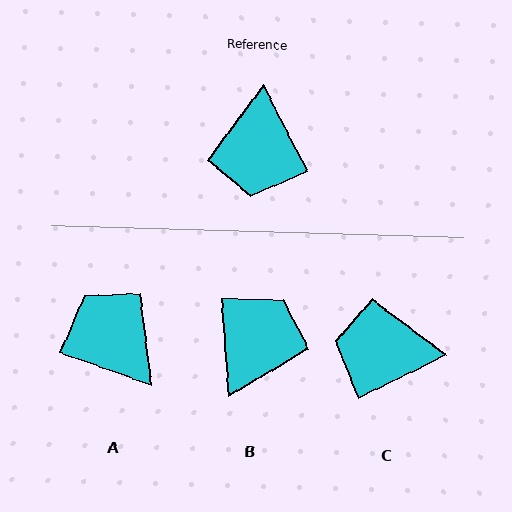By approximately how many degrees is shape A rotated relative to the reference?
Approximately 137 degrees clockwise.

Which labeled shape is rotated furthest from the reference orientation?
B, about 157 degrees away.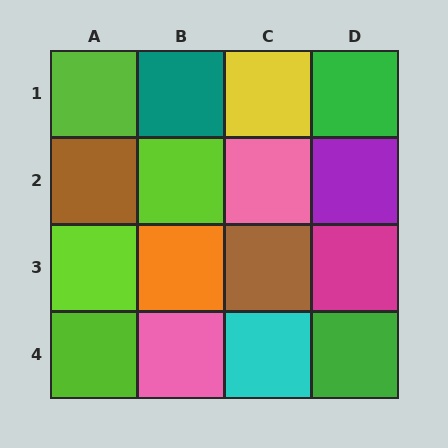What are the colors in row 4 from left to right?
Lime, pink, cyan, green.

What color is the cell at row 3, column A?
Lime.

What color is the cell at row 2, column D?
Purple.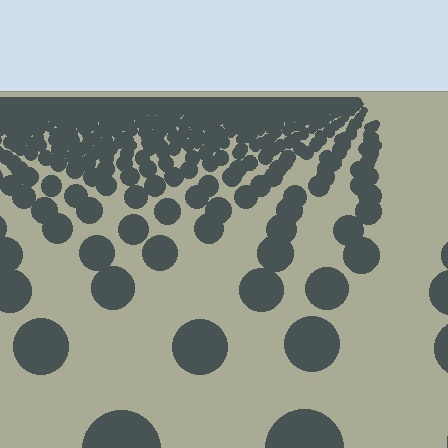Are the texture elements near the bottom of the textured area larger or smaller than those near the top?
Larger. Near the bottom, elements are closer to the viewer and appear at a bigger on-screen size.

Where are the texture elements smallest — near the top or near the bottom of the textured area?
Near the top.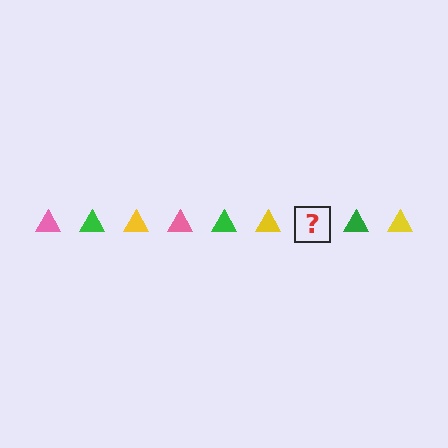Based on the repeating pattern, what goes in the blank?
The blank should be a pink triangle.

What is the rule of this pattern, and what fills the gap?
The rule is that the pattern cycles through pink, green, yellow triangles. The gap should be filled with a pink triangle.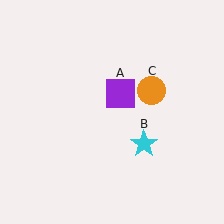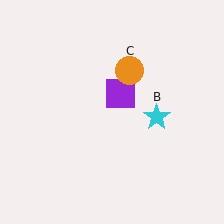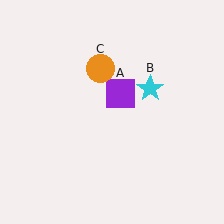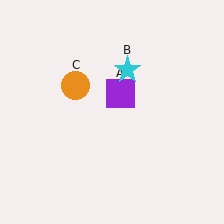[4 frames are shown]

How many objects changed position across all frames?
2 objects changed position: cyan star (object B), orange circle (object C).